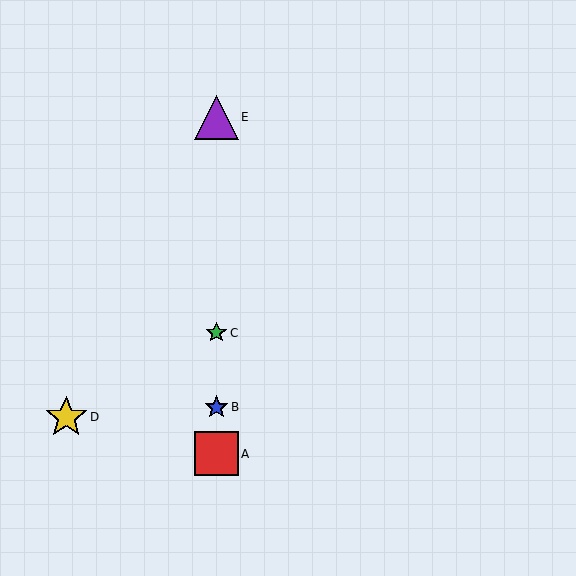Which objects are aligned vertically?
Objects A, B, C, E are aligned vertically.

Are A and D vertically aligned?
No, A is at x≈216 and D is at x≈66.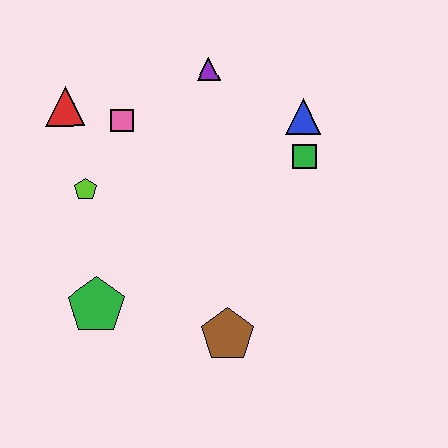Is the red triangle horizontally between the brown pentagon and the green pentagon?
No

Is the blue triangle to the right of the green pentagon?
Yes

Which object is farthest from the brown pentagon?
The red triangle is farthest from the brown pentagon.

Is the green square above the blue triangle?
No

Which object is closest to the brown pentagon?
The green pentagon is closest to the brown pentagon.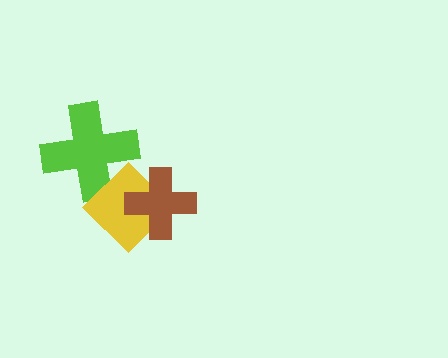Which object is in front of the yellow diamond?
The brown cross is in front of the yellow diamond.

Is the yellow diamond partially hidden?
Yes, it is partially covered by another shape.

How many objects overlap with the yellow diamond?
2 objects overlap with the yellow diamond.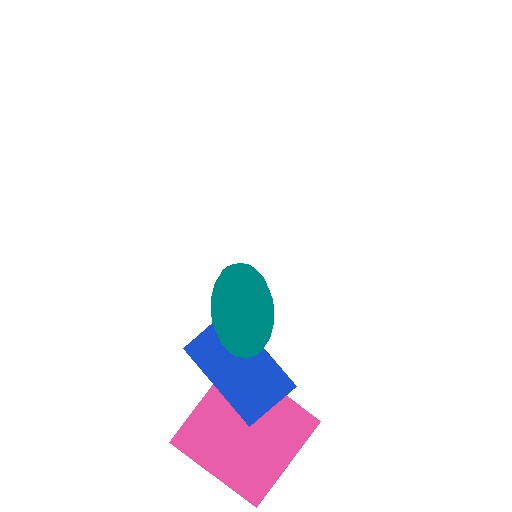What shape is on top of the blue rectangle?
The teal ellipse is on top of the blue rectangle.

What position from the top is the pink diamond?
The pink diamond is 3rd from the top.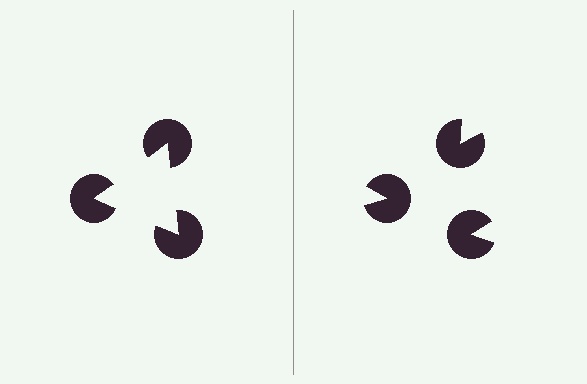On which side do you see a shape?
An illusory triangle appears on the left side. On the right side the wedge cuts are rotated, so no coherent shape forms.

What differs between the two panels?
The pac-man discs are positioned identically on both sides; only the wedge orientations differ. On the left they align to a triangle; on the right they are misaligned.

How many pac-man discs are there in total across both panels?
6 — 3 on each side.